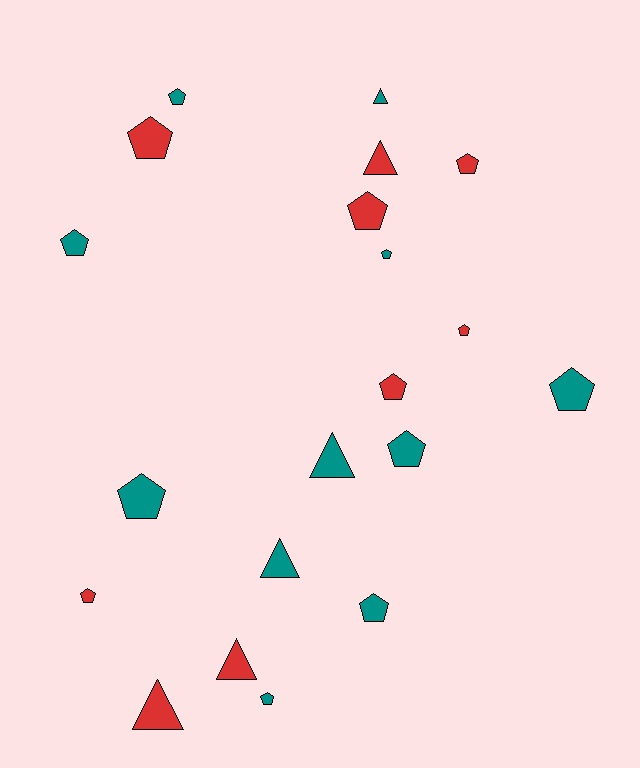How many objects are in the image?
There are 20 objects.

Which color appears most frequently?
Teal, with 11 objects.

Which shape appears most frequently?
Pentagon, with 14 objects.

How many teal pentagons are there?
There are 8 teal pentagons.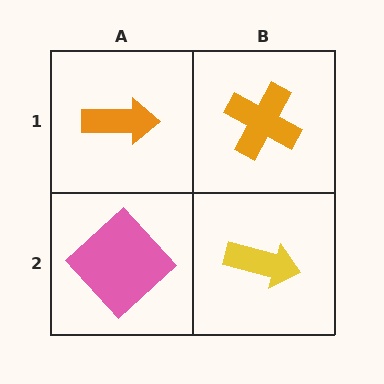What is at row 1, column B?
An orange cross.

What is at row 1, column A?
An orange arrow.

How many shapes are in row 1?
2 shapes.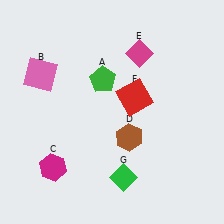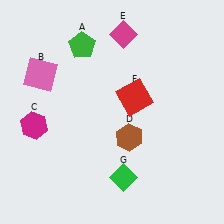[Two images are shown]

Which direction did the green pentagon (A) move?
The green pentagon (A) moved up.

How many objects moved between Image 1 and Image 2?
3 objects moved between the two images.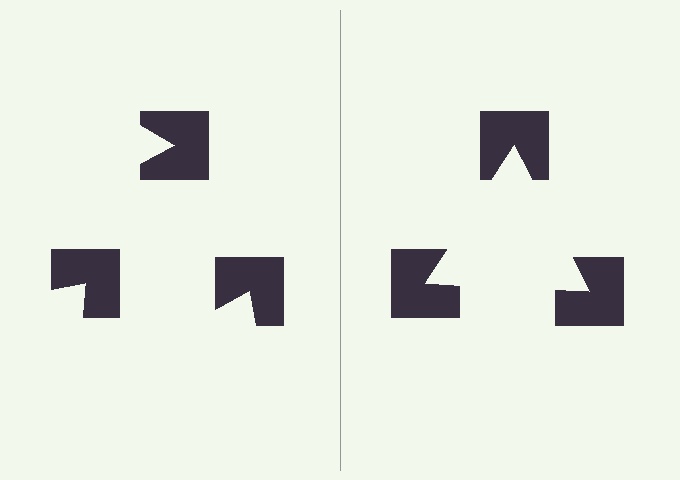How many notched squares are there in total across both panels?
6 — 3 on each side.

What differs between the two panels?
The notched squares are positioned identically on both sides; only the wedge orientations differ. On the right they align to a triangle; on the left they are misaligned.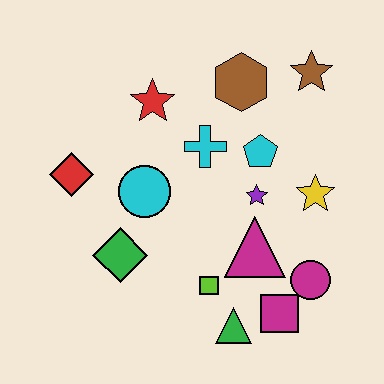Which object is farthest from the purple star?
The red diamond is farthest from the purple star.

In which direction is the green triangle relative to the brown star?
The green triangle is below the brown star.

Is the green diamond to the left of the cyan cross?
Yes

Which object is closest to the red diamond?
The cyan circle is closest to the red diamond.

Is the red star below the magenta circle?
No